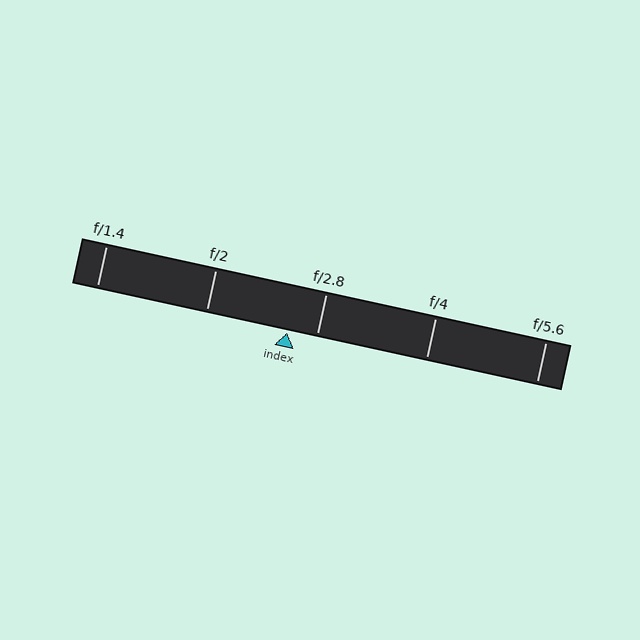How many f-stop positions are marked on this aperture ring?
There are 5 f-stop positions marked.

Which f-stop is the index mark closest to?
The index mark is closest to f/2.8.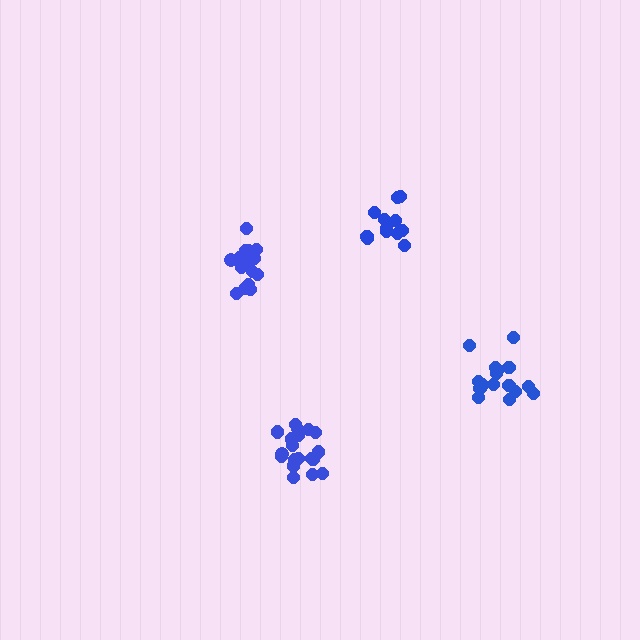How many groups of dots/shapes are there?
There are 4 groups.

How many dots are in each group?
Group 1: 15 dots, Group 2: 13 dots, Group 3: 16 dots, Group 4: 19 dots (63 total).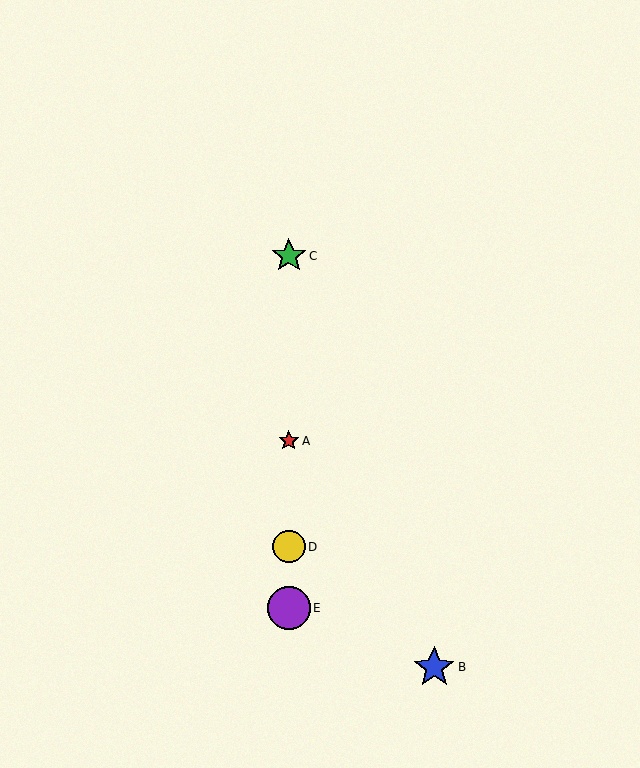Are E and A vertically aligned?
Yes, both are at x≈289.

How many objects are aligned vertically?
4 objects (A, C, D, E) are aligned vertically.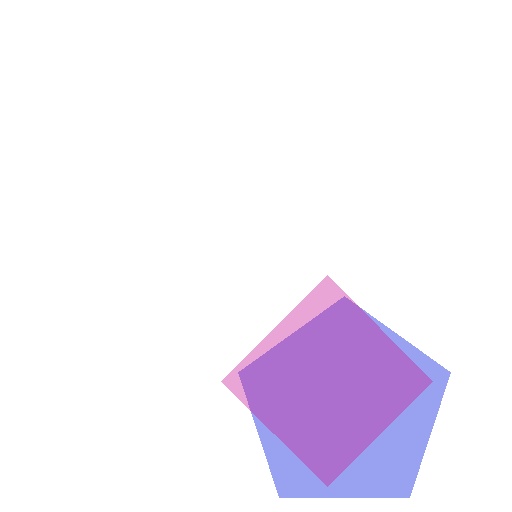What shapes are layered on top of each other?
The layered shapes are: a blue pentagon, a magenta diamond.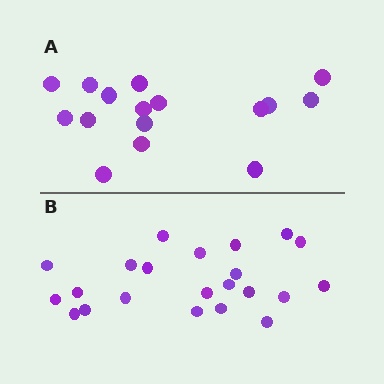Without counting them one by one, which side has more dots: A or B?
Region B (the bottom region) has more dots.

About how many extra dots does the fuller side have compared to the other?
Region B has about 6 more dots than region A.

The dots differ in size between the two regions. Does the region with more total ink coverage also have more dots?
No. Region A has more total ink coverage because its dots are larger, but region B actually contains more individual dots. Total area can be misleading — the number of items is what matters here.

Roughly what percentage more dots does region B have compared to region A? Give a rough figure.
About 40% more.